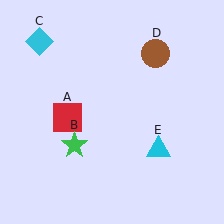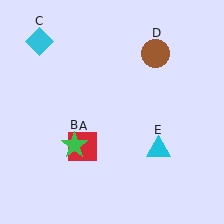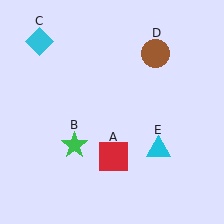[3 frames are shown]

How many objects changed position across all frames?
1 object changed position: red square (object A).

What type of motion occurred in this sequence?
The red square (object A) rotated counterclockwise around the center of the scene.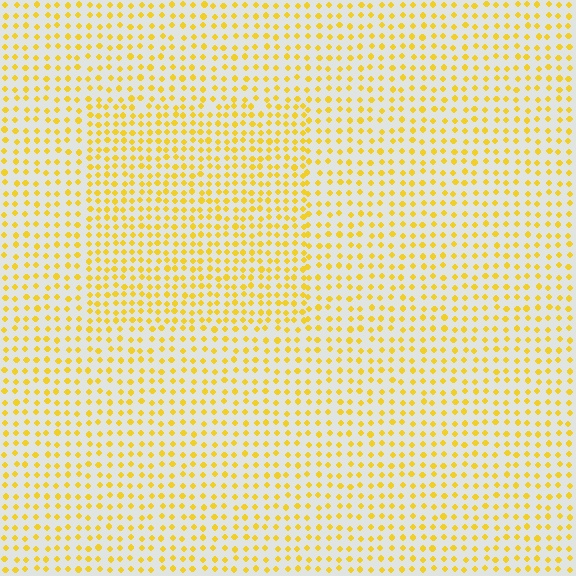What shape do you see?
I see a rectangle.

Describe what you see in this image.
The image contains small yellow elements arranged at two different densities. A rectangle-shaped region is visible where the elements are more densely packed than the surrounding area.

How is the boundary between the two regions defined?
The boundary is defined by a change in element density (approximately 1.5x ratio). All elements are the same color, size, and shape.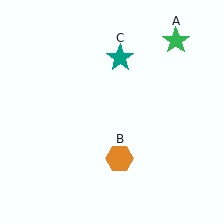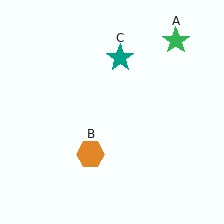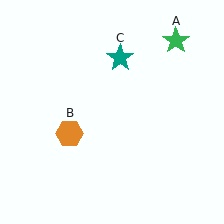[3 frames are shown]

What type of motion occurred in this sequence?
The orange hexagon (object B) rotated clockwise around the center of the scene.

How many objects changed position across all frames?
1 object changed position: orange hexagon (object B).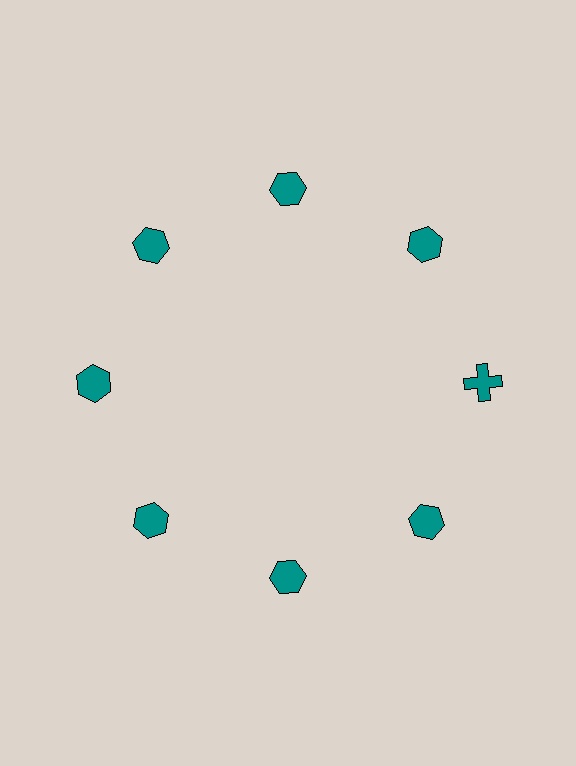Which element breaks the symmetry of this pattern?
The teal cross at roughly the 3 o'clock position breaks the symmetry. All other shapes are teal hexagons.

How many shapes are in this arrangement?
There are 8 shapes arranged in a ring pattern.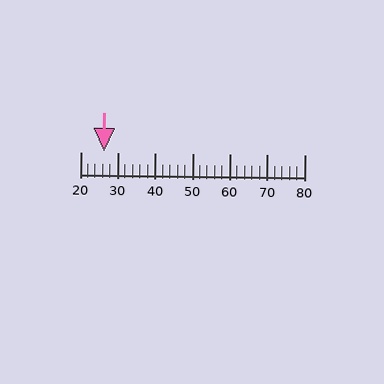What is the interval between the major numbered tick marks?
The major tick marks are spaced 10 units apart.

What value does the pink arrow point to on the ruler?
The pink arrow points to approximately 26.